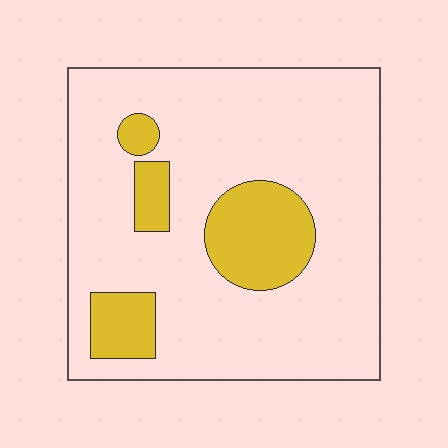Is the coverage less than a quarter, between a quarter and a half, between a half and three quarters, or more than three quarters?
Less than a quarter.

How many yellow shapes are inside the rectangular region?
4.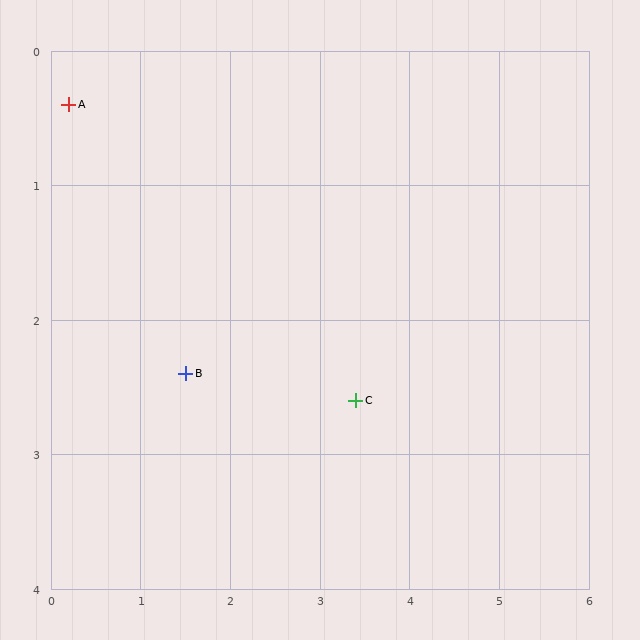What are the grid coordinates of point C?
Point C is at approximately (3.4, 2.6).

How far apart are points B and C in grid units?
Points B and C are about 1.9 grid units apart.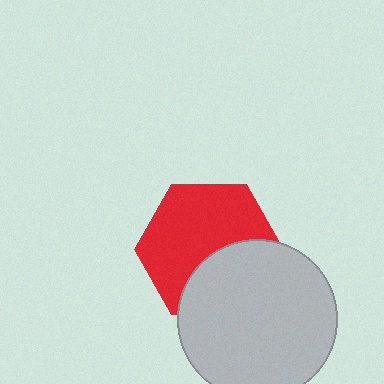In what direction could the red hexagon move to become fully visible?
The red hexagon could move up. That would shift it out from behind the light gray circle entirely.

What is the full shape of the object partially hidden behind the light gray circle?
The partially hidden object is a red hexagon.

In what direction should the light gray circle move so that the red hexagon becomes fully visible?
The light gray circle should move down. That is the shortest direction to clear the overlap and leave the red hexagon fully visible.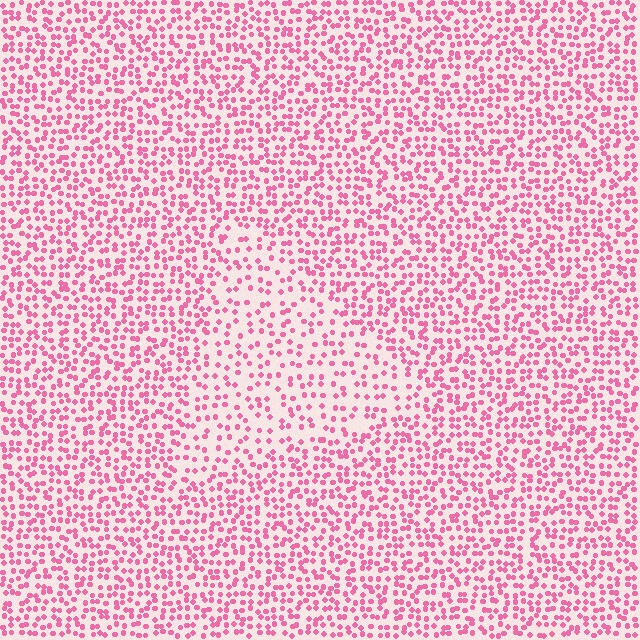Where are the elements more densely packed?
The elements are more densely packed outside the triangle boundary.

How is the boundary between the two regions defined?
The boundary is defined by a change in element density (approximately 1.8x ratio). All elements are the same color, size, and shape.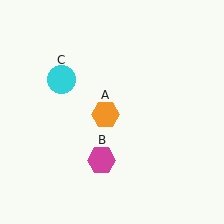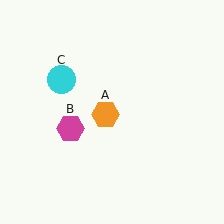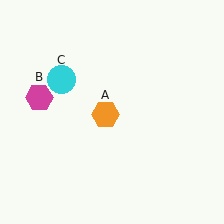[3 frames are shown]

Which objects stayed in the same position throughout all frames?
Orange hexagon (object A) and cyan circle (object C) remained stationary.